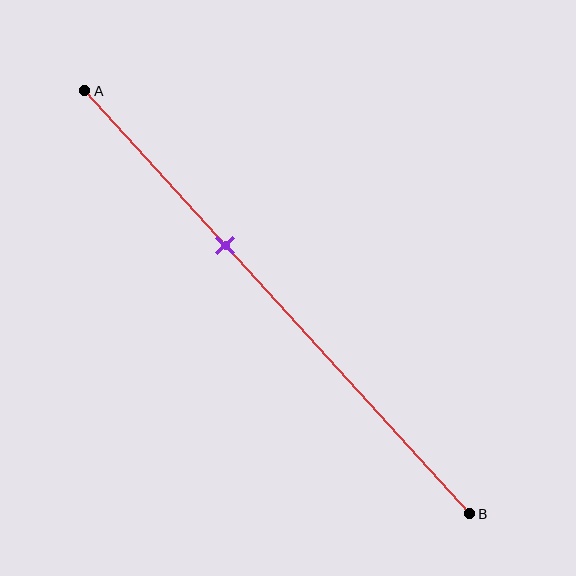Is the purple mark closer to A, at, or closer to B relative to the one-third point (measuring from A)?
The purple mark is closer to point B than the one-third point of segment AB.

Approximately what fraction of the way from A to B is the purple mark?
The purple mark is approximately 35% of the way from A to B.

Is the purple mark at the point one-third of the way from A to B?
No, the mark is at about 35% from A, not at the 33% one-third point.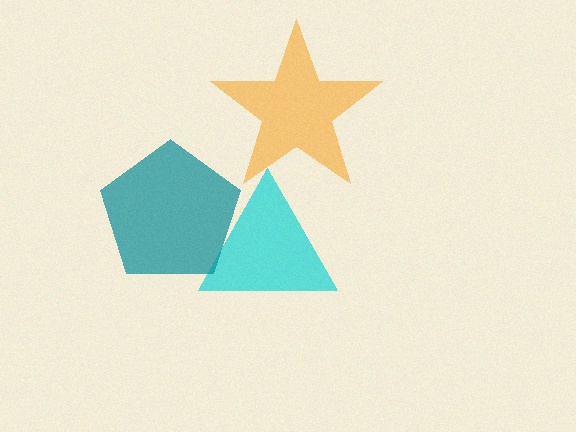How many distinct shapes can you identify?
There are 3 distinct shapes: an orange star, a cyan triangle, a teal pentagon.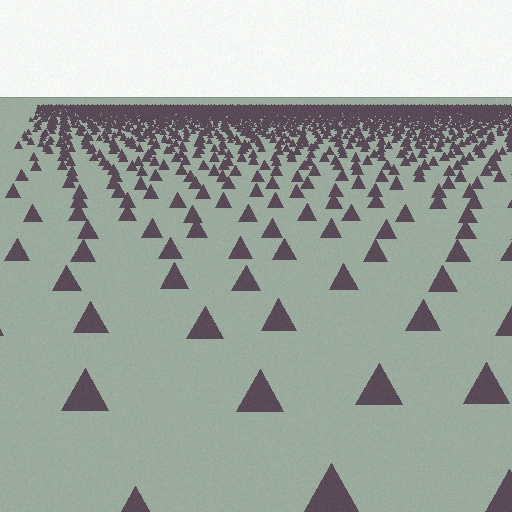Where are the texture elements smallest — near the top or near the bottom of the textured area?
Near the top.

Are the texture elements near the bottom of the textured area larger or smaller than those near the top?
Larger. Near the bottom, elements are closer to the viewer and appear at a bigger on-screen size.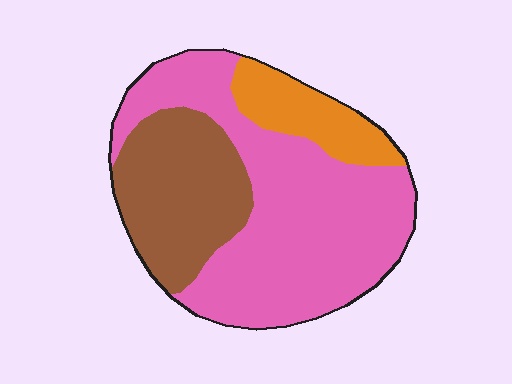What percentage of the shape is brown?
Brown takes up about one quarter (1/4) of the shape.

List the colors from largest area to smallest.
From largest to smallest: pink, brown, orange.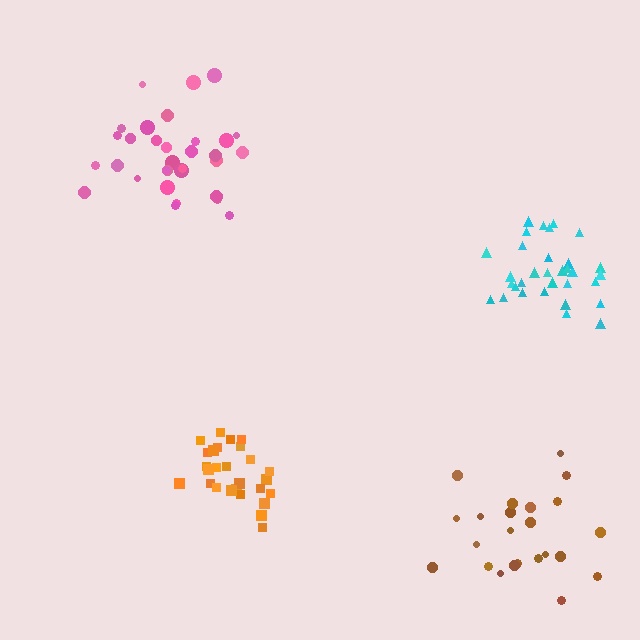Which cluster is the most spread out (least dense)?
Brown.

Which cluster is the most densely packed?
Orange.